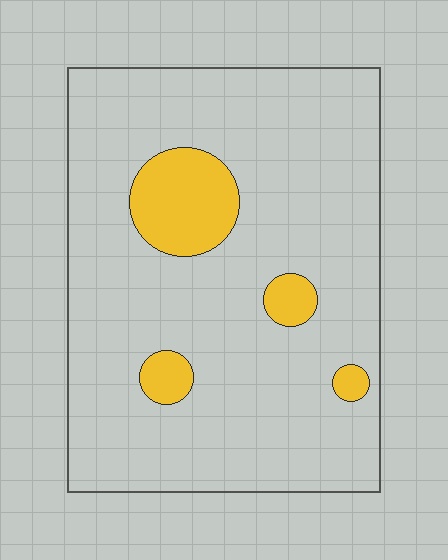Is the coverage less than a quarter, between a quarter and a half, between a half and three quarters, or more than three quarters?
Less than a quarter.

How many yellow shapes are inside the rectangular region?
4.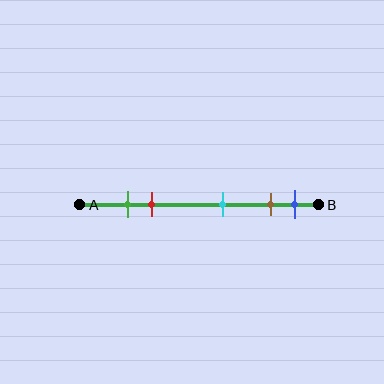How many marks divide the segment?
There are 5 marks dividing the segment.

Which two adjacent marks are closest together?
The green and red marks are the closest adjacent pair.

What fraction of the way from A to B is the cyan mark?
The cyan mark is approximately 60% (0.6) of the way from A to B.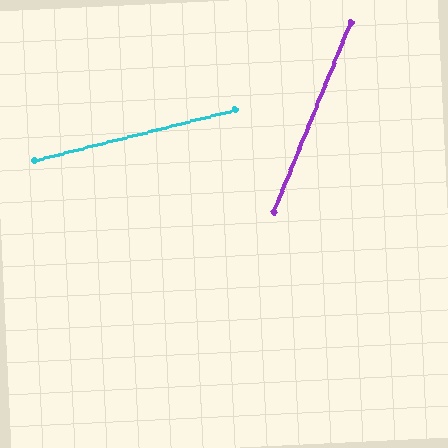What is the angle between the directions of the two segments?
Approximately 54 degrees.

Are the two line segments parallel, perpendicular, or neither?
Neither parallel nor perpendicular — they differ by about 54°.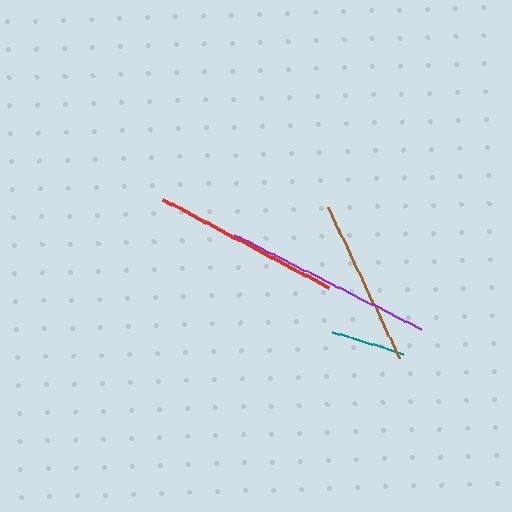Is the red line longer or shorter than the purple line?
The purple line is longer than the red line.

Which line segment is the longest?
The purple line is the longest at approximately 210 pixels.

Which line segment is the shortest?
The teal line is the shortest at approximately 75 pixels.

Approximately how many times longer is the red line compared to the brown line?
The red line is approximately 1.1 times the length of the brown line.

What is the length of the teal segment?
The teal segment is approximately 75 pixels long.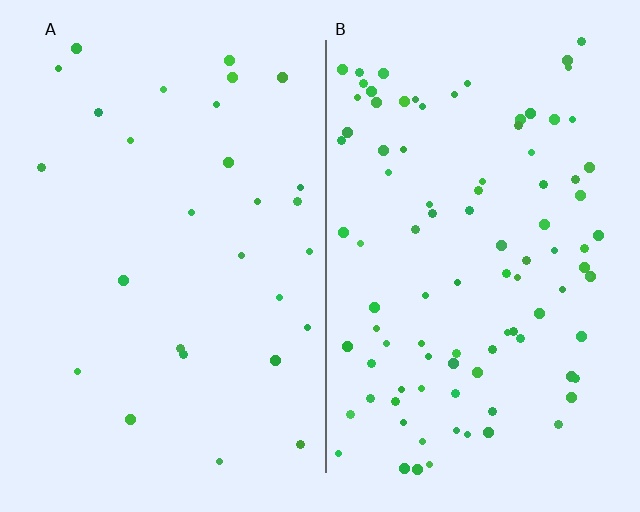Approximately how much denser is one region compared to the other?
Approximately 3.4× — region B over region A.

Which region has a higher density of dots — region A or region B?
B (the right).